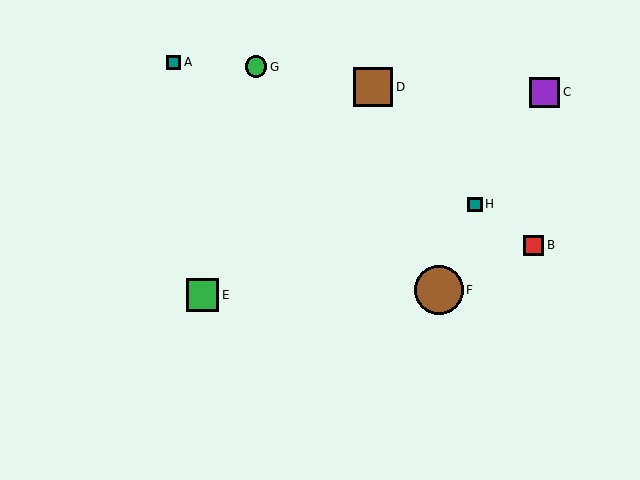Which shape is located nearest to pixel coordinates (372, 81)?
The brown square (labeled D) at (373, 87) is nearest to that location.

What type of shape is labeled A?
Shape A is a teal square.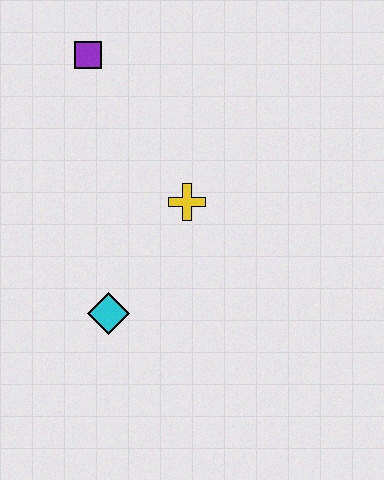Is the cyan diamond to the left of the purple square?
No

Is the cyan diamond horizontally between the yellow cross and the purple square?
Yes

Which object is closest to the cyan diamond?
The yellow cross is closest to the cyan diamond.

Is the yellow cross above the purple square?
No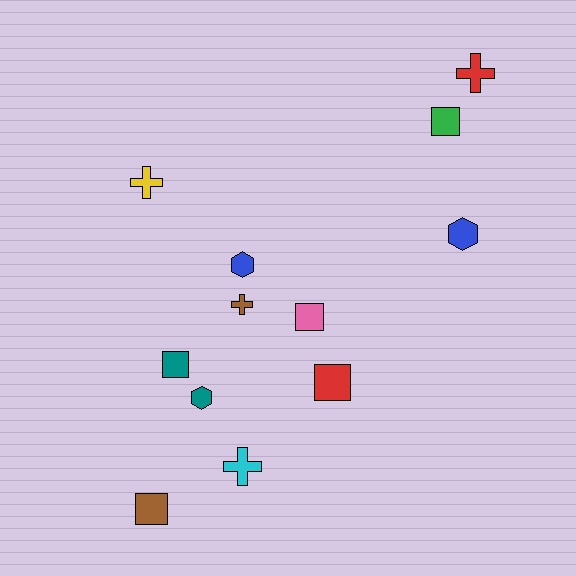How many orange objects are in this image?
There are no orange objects.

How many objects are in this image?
There are 12 objects.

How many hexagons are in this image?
There are 3 hexagons.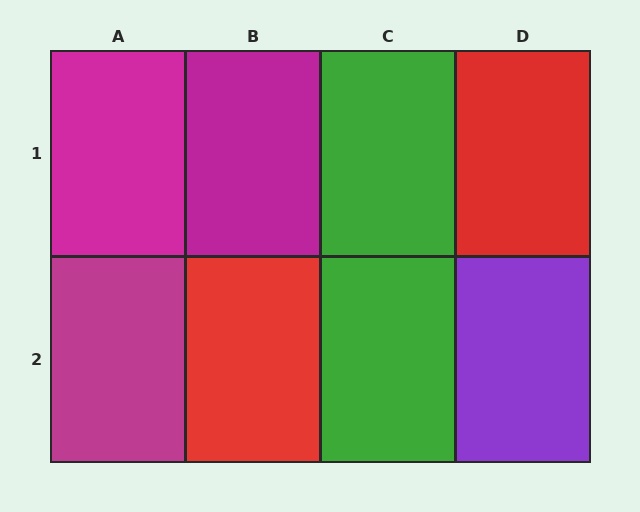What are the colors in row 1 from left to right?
Magenta, magenta, green, red.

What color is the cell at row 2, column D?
Purple.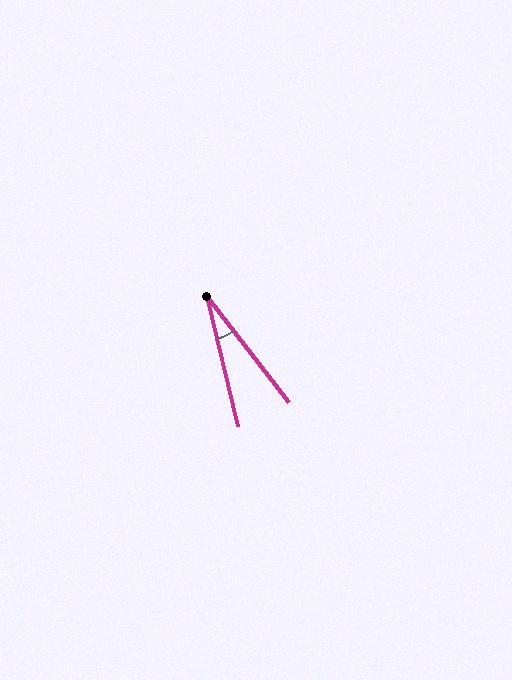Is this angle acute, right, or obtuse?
It is acute.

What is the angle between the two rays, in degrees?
Approximately 24 degrees.